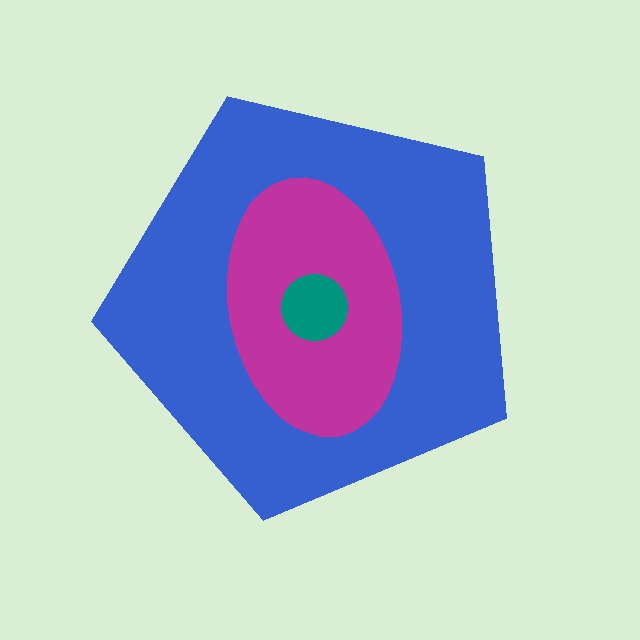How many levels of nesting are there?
3.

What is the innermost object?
The teal circle.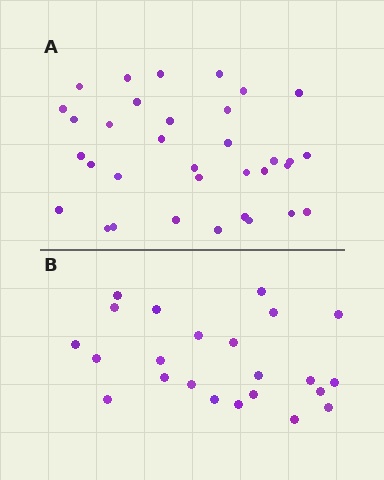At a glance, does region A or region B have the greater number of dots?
Region A (the top region) has more dots.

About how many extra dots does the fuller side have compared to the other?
Region A has roughly 12 or so more dots than region B.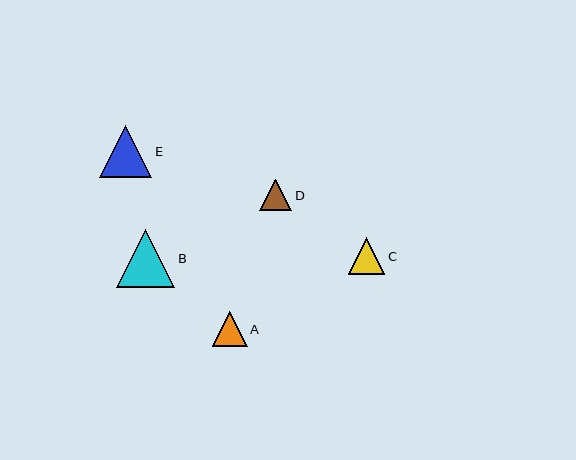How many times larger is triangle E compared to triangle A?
Triangle E is approximately 1.5 times the size of triangle A.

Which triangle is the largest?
Triangle B is the largest with a size of approximately 58 pixels.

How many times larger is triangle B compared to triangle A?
Triangle B is approximately 1.7 times the size of triangle A.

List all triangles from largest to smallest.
From largest to smallest: B, E, C, A, D.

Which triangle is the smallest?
Triangle D is the smallest with a size of approximately 32 pixels.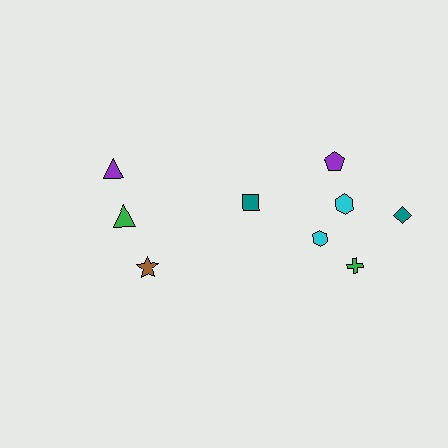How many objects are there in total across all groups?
There are 9 objects.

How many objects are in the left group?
There are 3 objects.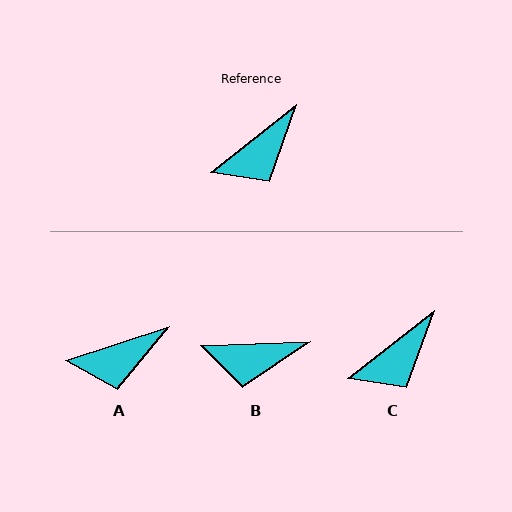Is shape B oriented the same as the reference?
No, it is off by about 36 degrees.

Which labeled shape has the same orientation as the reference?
C.